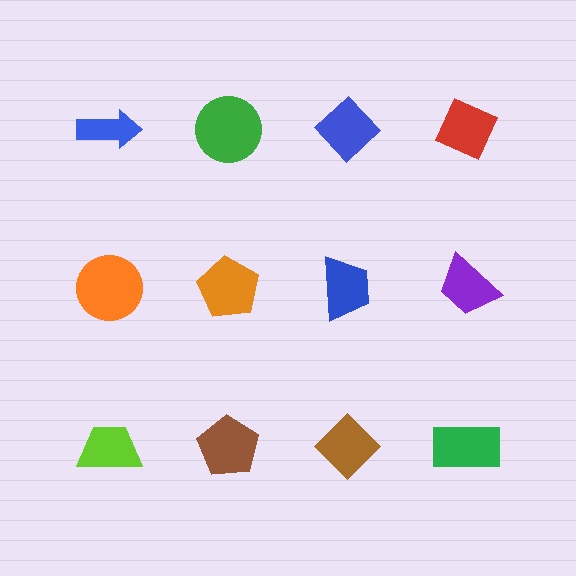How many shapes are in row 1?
4 shapes.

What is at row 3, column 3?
A brown diamond.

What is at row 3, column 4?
A green rectangle.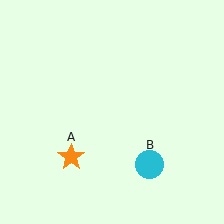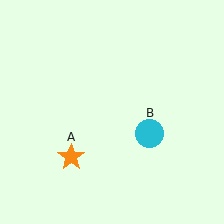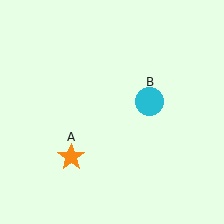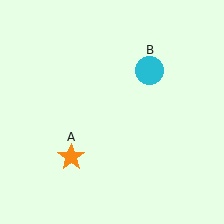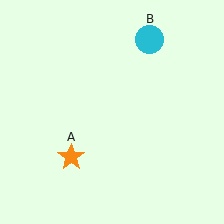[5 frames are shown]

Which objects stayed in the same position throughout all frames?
Orange star (object A) remained stationary.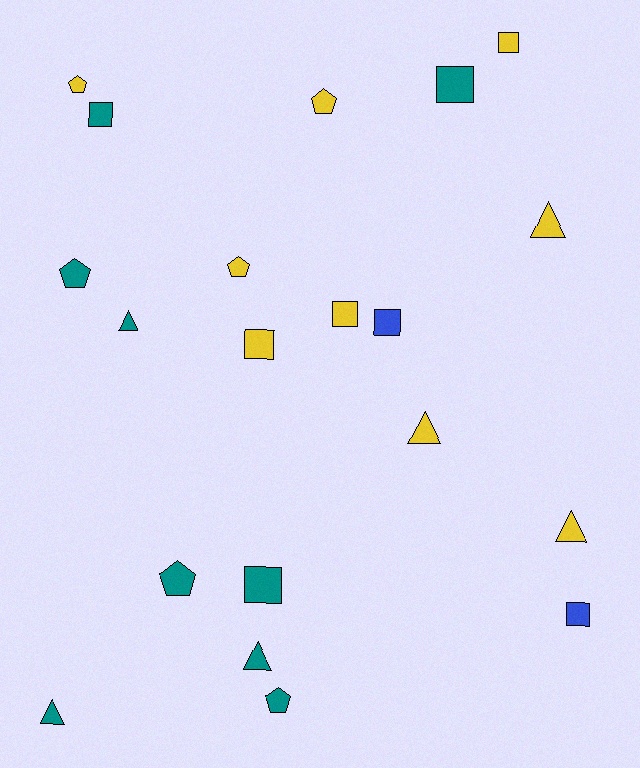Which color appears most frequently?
Yellow, with 9 objects.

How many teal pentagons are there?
There are 3 teal pentagons.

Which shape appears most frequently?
Square, with 8 objects.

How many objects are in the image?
There are 20 objects.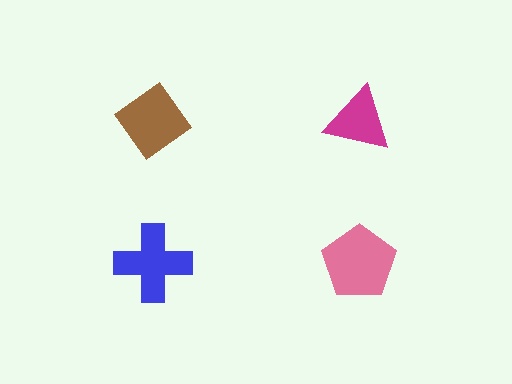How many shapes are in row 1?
2 shapes.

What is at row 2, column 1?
A blue cross.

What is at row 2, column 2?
A pink pentagon.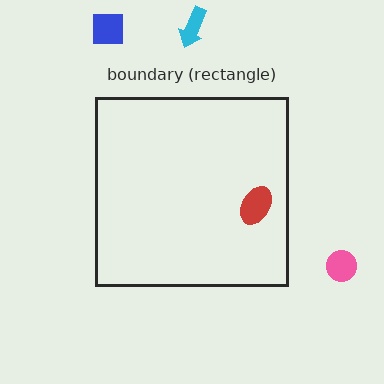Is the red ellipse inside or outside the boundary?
Inside.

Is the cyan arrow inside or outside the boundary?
Outside.